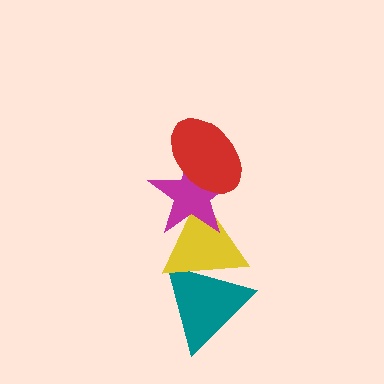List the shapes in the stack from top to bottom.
From top to bottom: the red ellipse, the magenta star, the yellow triangle, the teal triangle.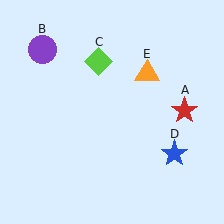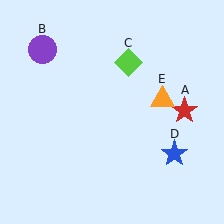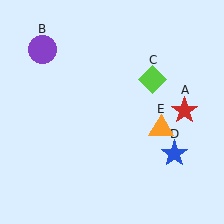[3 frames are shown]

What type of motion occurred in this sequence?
The lime diamond (object C), orange triangle (object E) rotated clockwise around the center of the scene.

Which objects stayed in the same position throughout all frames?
Red star (object A) and purple circle (object B) and blue star (object D) remained stationary.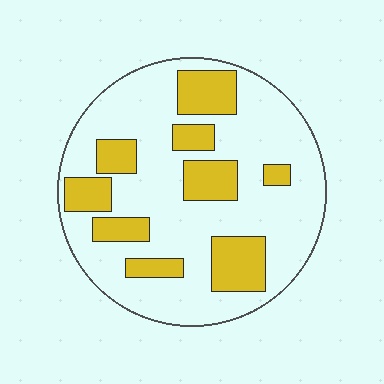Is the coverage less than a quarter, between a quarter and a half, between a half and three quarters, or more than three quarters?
Between a quarter and a half.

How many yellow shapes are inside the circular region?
9.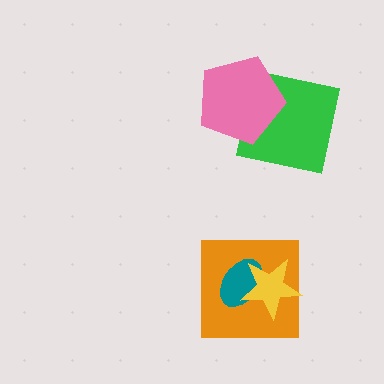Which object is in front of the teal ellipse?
The yellow star is in front of the teal ellipse.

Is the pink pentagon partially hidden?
No, no other shape covers it.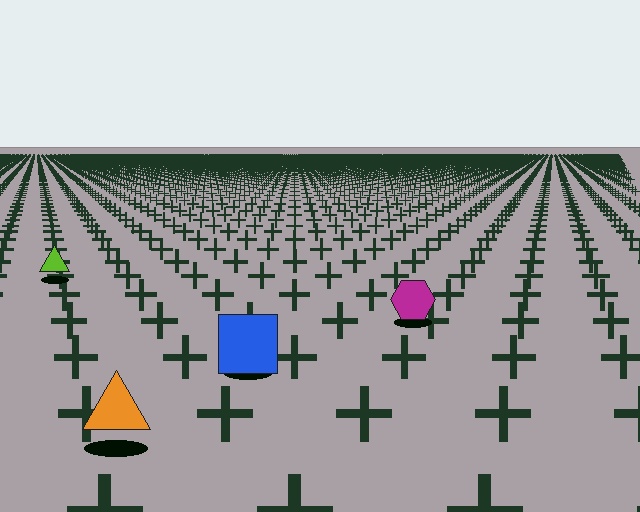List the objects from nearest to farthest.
From nearest to farthest: the orange triangle, the blue square, the magenta hexagon, the lime triangle.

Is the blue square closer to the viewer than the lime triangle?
Yes. The blue square is closer — you can tell from the texture gradient: the ground texture is coarser near it.